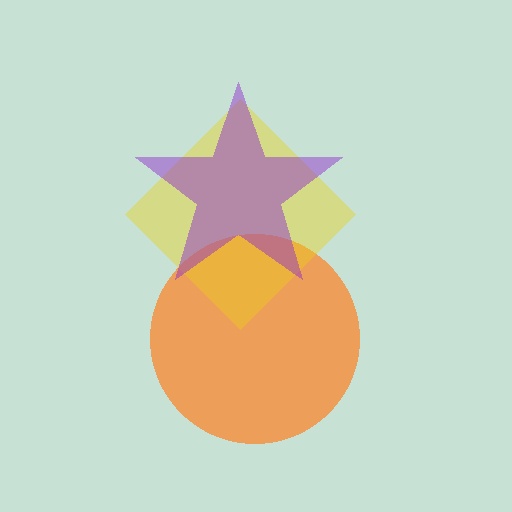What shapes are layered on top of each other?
The layered shapes are: an orange circle, a yellow diamond, a purple star.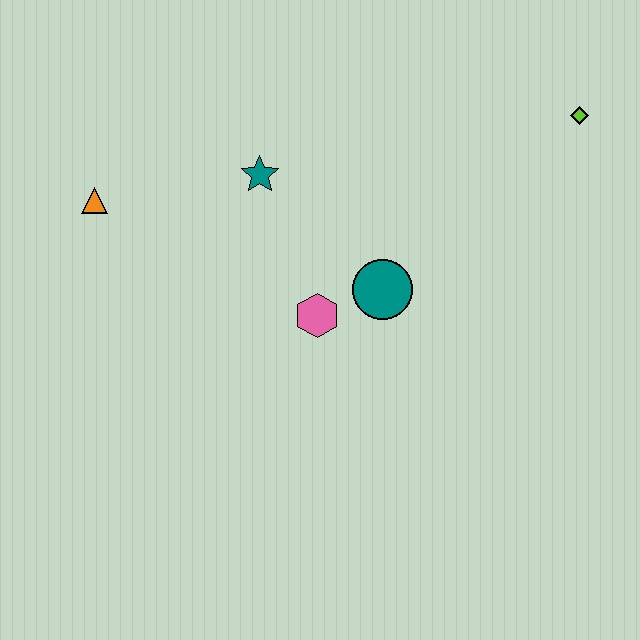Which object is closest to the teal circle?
The pink hexagon is closest to the teal circle.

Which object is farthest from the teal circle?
The orange triangle is farthest from the teal circle.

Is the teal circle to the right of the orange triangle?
Yes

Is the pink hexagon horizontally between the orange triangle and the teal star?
No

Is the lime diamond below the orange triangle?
No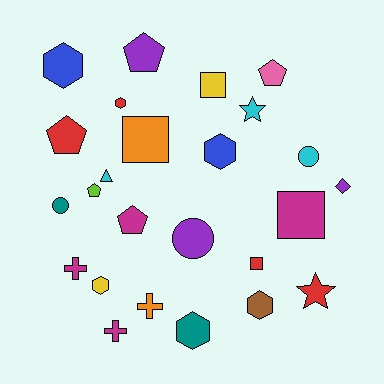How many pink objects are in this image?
There is 1 pink object.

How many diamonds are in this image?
There is 1 diamond.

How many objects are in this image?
There are 25 objects.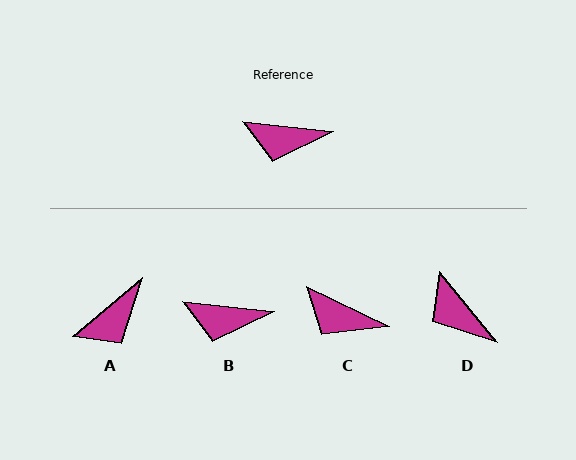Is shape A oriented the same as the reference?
No, it is off by about 46 degrees.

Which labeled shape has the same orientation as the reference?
B.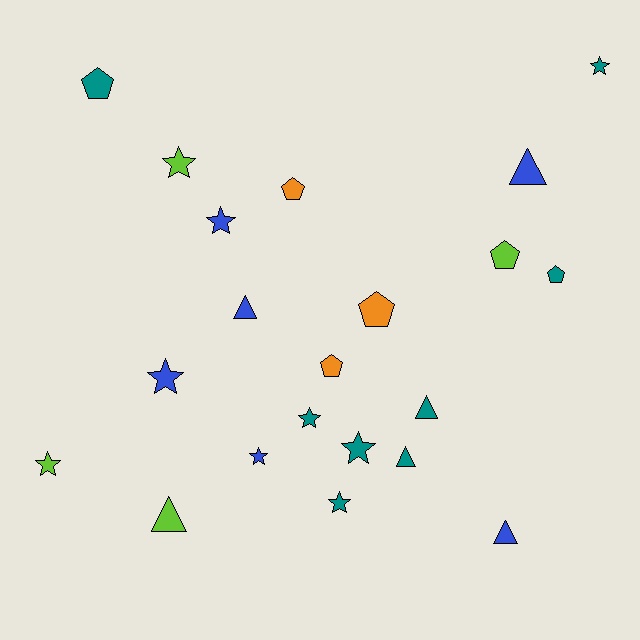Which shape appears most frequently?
Star, with 9 objects.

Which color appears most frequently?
Teal, with 8 objects.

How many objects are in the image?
There are 21 objects.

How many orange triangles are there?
There are no orange triangles.